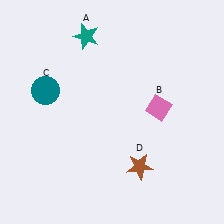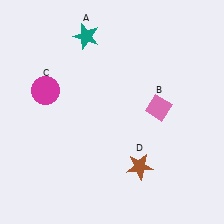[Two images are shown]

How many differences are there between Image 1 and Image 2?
There is 1 difference between the two images.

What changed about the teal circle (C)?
In Image 1, C is teal. In Image 2, it changed to magenta.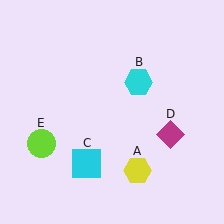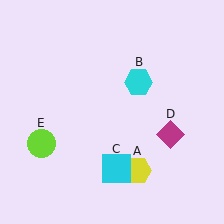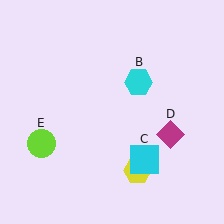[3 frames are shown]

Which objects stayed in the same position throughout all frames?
Yellow hexagon (object A) and cyan hexagon (object B) and magenta diamond (object D) and lime circle (object E) remained stationary.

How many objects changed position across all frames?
1 object changed position: cyan square (object C).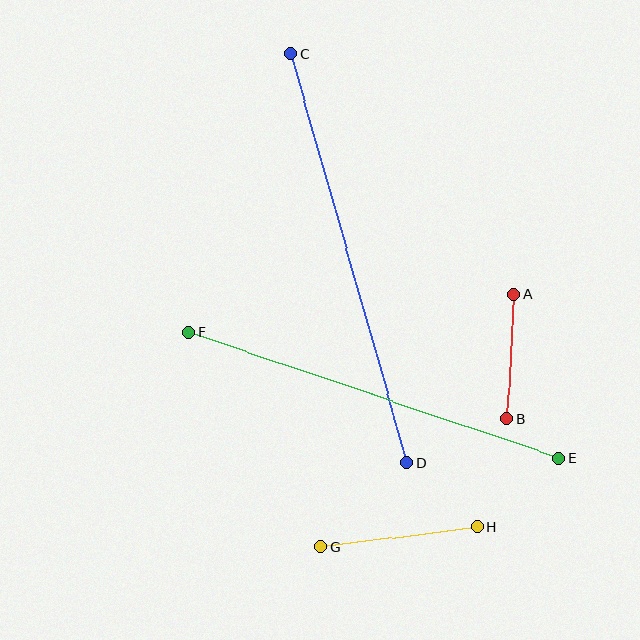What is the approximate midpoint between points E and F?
The midpoint is at approximately (374, 395) pixels.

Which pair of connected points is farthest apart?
Points C and D are farthest apart.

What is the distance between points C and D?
The distance is approximately 425 pixels.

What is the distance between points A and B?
The distance is approximately 125 pixels.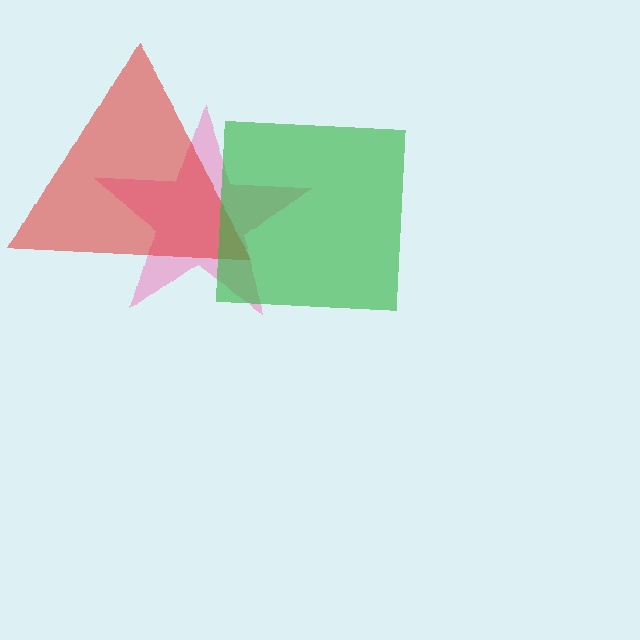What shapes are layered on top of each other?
The layered shapes are: a pink star, a red triangle, a green square.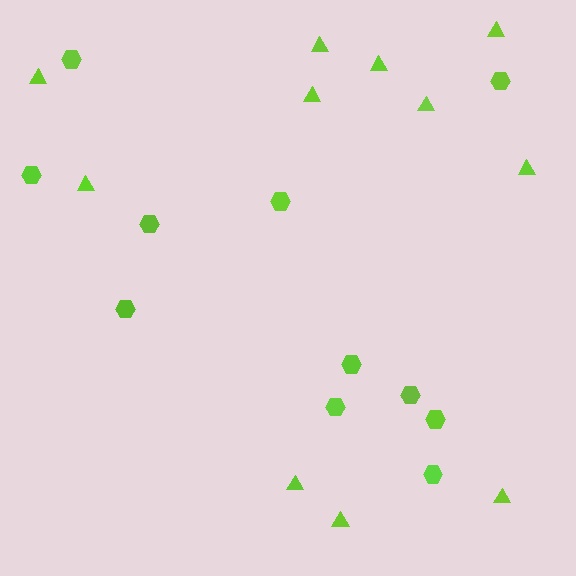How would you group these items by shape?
There are 2 groups: one group of hexagons (11) and one group of triangles (11).